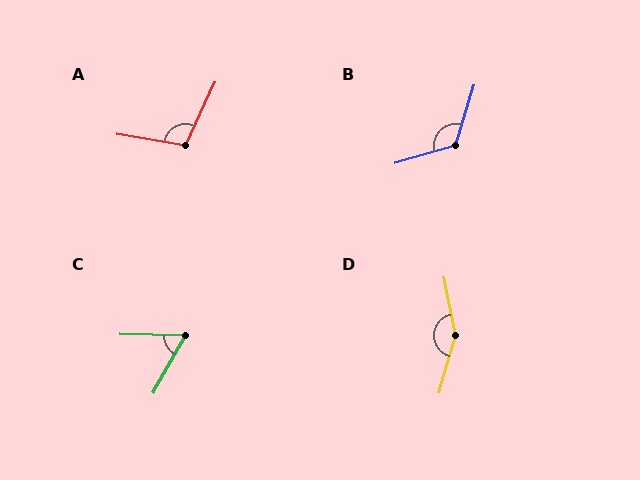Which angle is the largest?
D, at approximately 152 degrees.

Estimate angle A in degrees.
Approximately 105 degrees.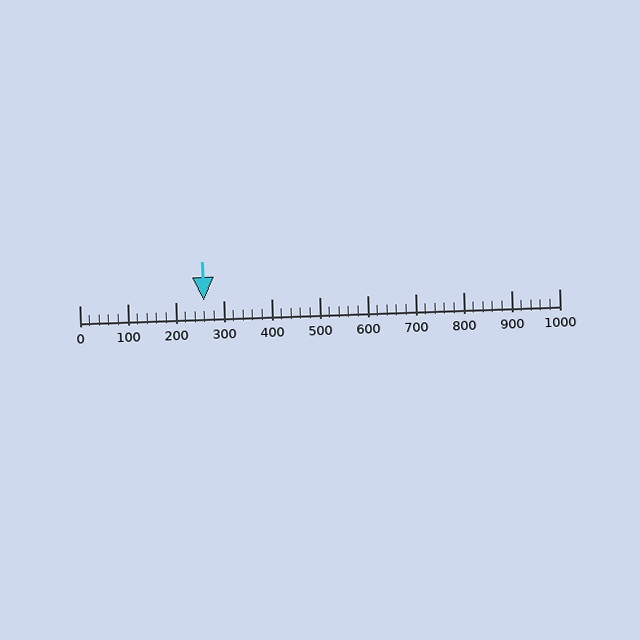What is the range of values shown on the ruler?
The ruler shows values from 0 to 1000.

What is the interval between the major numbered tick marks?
The major tick marks are spaced 100 units apart.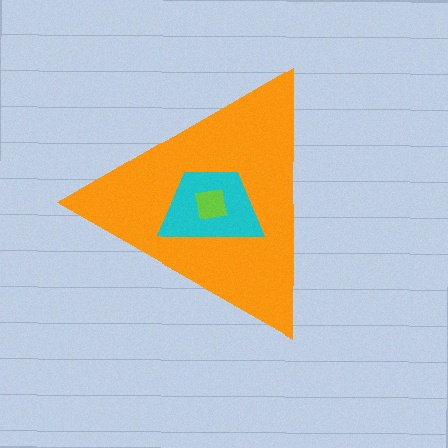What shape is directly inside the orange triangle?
The cyan trapezoid.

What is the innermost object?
The lime square.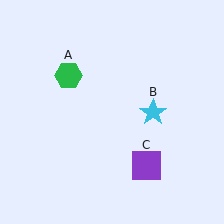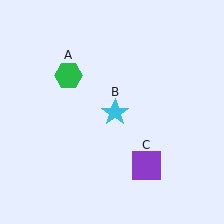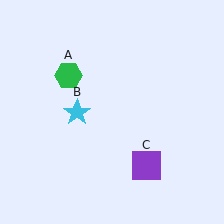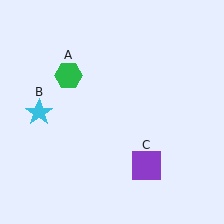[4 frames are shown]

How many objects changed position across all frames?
1 object changed position: cyan star (object B).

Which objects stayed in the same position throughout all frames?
Green hexagon (object A) and purple square (object C) remained stationary.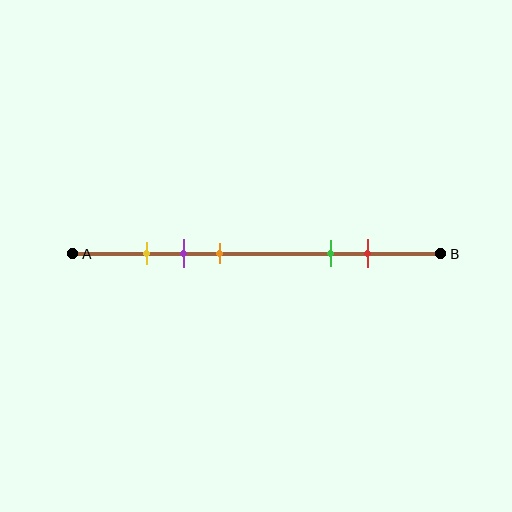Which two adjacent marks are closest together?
The yellow and purple marks are the closest adjacent pair.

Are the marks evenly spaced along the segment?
No, the marks are not evenly spaced.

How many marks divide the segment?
There are 5 marks dividing the segment.